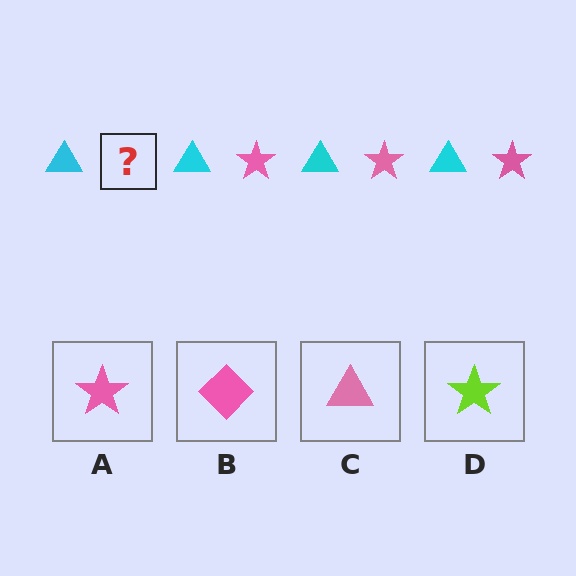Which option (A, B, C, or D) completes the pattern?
A.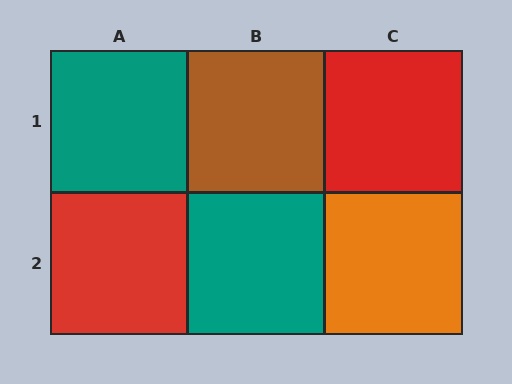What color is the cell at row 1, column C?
Red.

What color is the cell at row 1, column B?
Brown.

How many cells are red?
2 cells are red.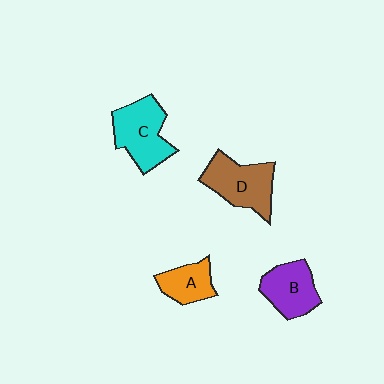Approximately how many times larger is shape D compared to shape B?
Approximately 1.2 times.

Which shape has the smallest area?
Shape A (orange).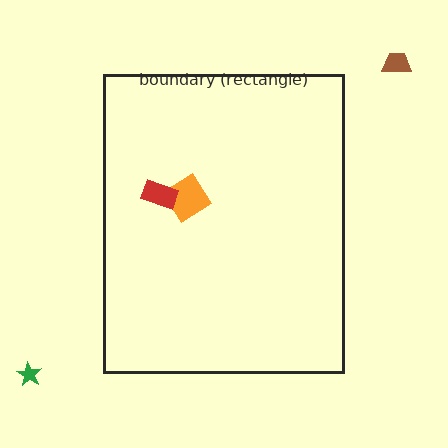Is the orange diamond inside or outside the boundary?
Inside.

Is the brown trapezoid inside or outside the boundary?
Outside.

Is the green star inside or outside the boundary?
Outside.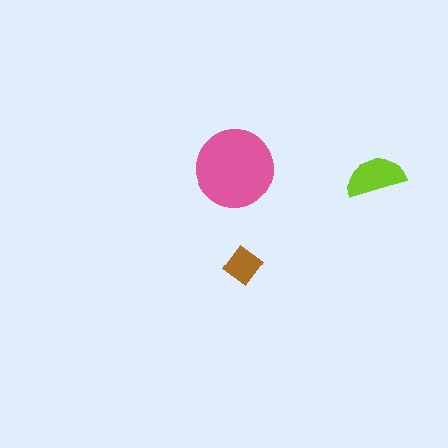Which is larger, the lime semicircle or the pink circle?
The pink circle.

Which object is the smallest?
The brown diamond.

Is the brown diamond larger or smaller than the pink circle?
Smaller.